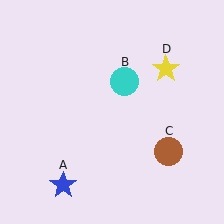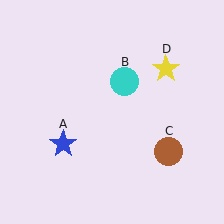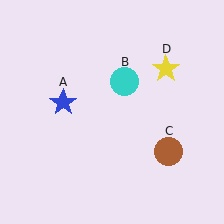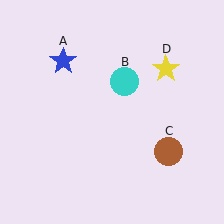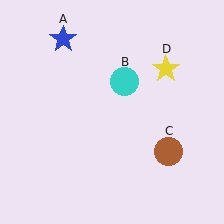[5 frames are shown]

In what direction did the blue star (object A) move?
The blue star (object A) moved up.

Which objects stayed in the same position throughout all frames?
Cyan circle (object B) and brown circle (object C) and yellow star (object D) remained stationary.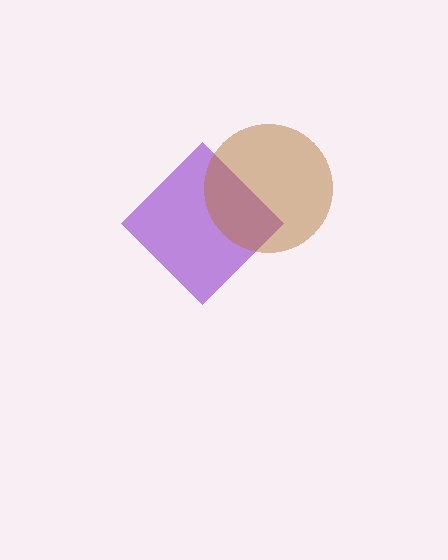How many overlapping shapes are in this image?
There are 2 overlapping shapes in the image.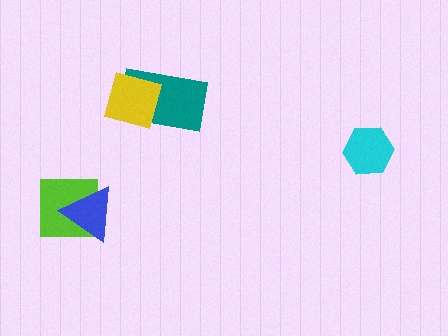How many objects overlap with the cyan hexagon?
0 objects overlap with the cyan hexagon.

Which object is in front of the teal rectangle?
The yellow diamond is in front of the teal rectangle.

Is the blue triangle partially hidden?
No, no other shape covers it.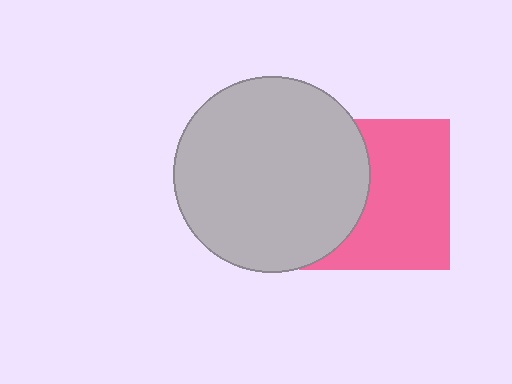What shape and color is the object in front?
The object in front is a light gray circle.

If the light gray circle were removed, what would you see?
You would see the complete pink square.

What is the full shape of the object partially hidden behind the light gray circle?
The partially hidden object is a pink square.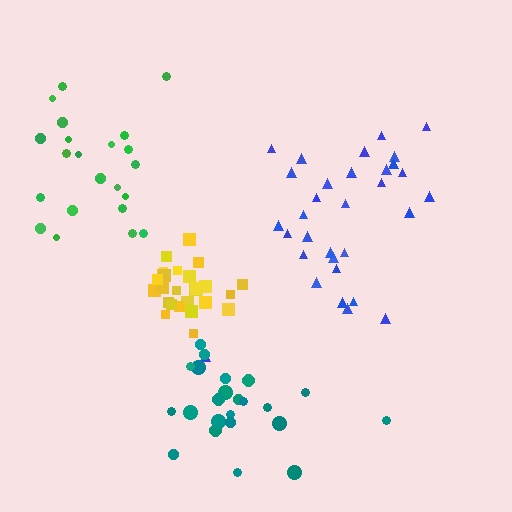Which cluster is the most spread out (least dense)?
Teal.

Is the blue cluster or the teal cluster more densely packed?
Blue.